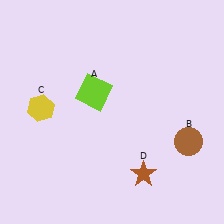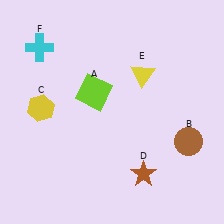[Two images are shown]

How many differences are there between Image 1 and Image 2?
There are 2 differences between the two images.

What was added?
A yellow triangle (E), a cyan cross (F) were added in Image 2.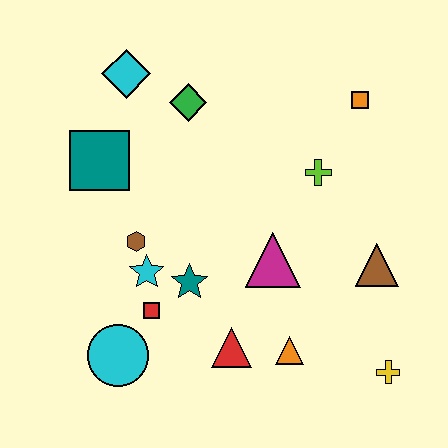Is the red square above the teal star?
No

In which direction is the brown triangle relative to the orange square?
The brown triangle is below the orange square.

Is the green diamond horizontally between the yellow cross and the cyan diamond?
Yes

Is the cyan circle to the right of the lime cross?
No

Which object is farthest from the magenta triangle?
The cyan diamond is farthest from the magenta triangle.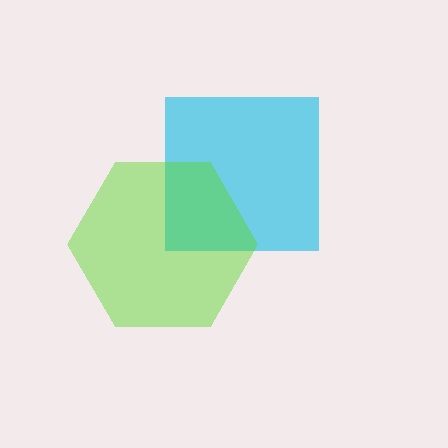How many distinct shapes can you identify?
There are 2 distinct shapes: a cyan square, a lime hexagon.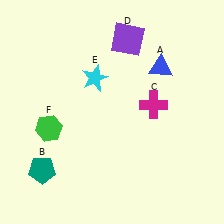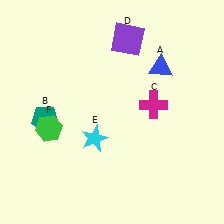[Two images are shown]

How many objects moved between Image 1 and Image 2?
2 objects moved between the two images.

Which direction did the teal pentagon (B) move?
The teal pentagon (B) moved up.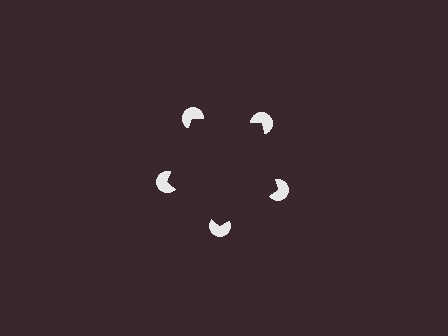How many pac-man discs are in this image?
There are 5 — one at each vertex of the illusory pentagon.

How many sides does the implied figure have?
5 sides.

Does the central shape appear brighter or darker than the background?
It typically appears slightly darker than the background, even though no actual brightness change is drawn.